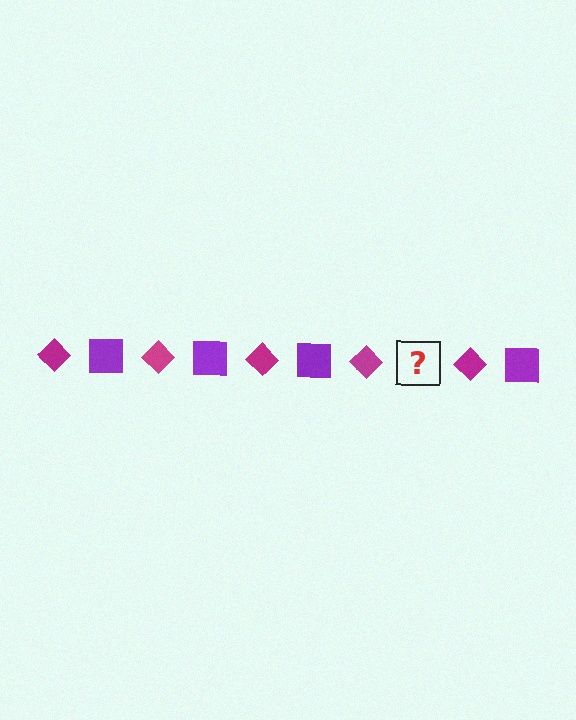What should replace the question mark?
The question mark should be replaced with a purple square.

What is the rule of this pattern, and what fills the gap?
The rule is that the pattern alternates between magenta diamond and purple square. The gap should be filled with a purple square.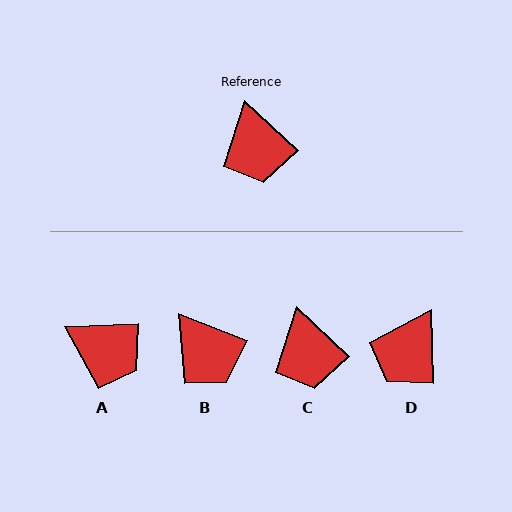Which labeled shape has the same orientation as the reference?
C.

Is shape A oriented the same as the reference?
No, it is off by about 46 degrees.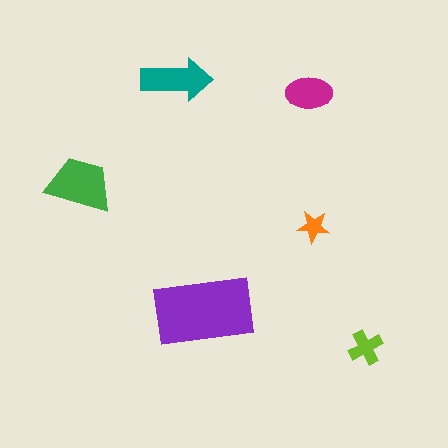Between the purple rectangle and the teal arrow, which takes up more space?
The purple rectangle.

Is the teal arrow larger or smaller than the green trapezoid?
Smaller.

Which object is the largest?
The purple rectangle.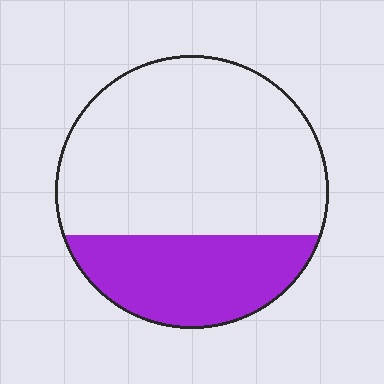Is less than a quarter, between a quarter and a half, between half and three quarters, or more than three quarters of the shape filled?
Between a quarter and a half.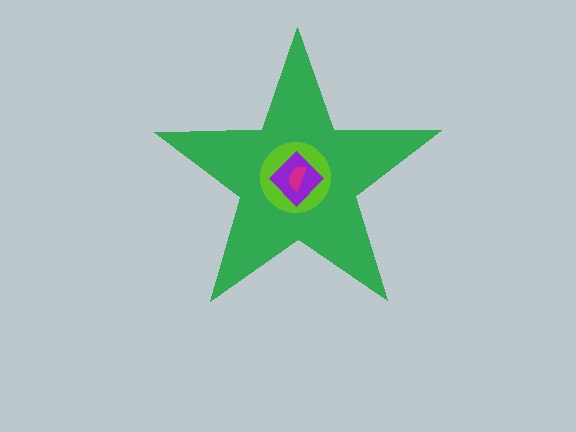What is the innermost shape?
The magenta semicircle.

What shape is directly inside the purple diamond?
The magenta semicircle.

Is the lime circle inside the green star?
Yes.